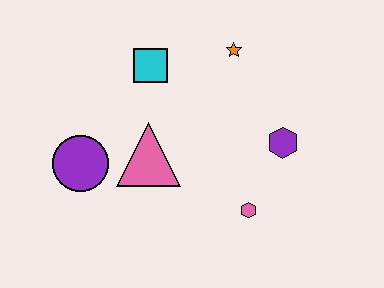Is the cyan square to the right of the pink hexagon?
No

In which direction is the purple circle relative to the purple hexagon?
The purple circle is to the left of the purple hexagon.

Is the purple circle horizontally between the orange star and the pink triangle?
No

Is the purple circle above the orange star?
No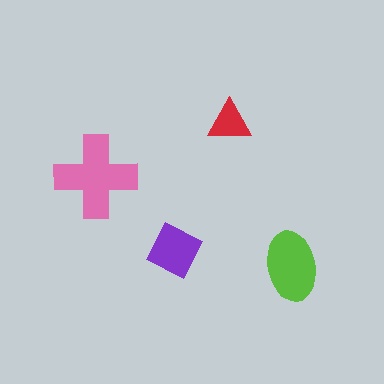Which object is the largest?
The pink cross.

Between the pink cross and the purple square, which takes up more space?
The pink cross.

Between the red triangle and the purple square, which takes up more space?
The purple square.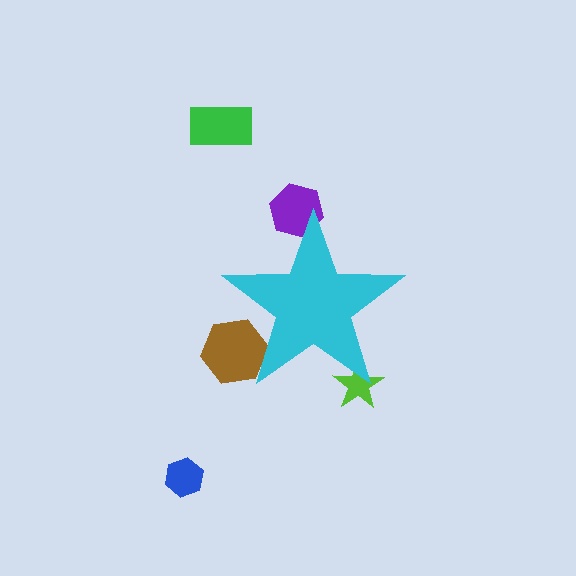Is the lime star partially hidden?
Yes, the lime star is partially hidden behind the cyan star.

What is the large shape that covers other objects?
A cyan star.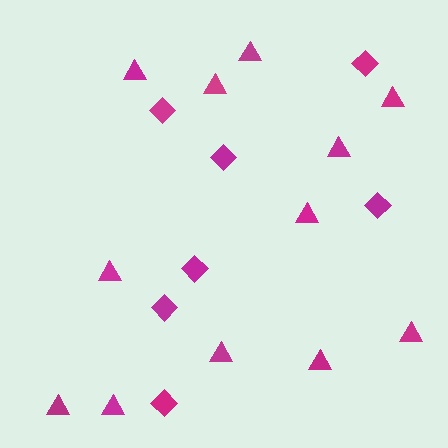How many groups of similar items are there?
There are 2 groups: one group of triangles (12) and one group of diamonds (7).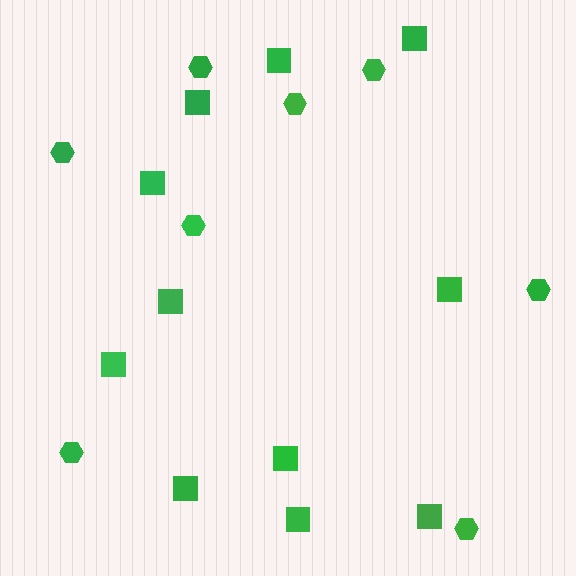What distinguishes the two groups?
There are 2 groups: one group of squares (11) and one group of hexagons (8).